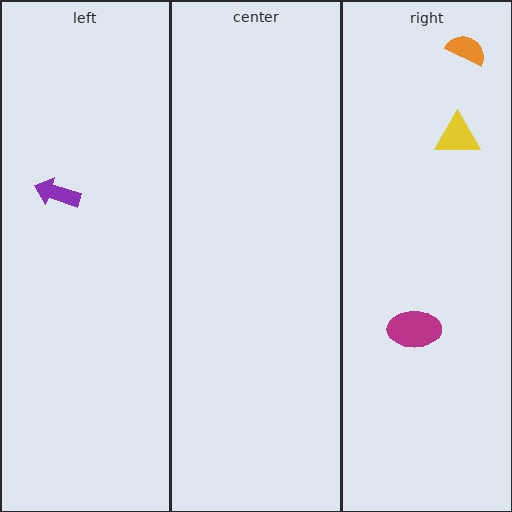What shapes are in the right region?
The yellow triangle, the orange semicircle, the magenta ellipse.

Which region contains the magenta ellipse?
The right region.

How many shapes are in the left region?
1.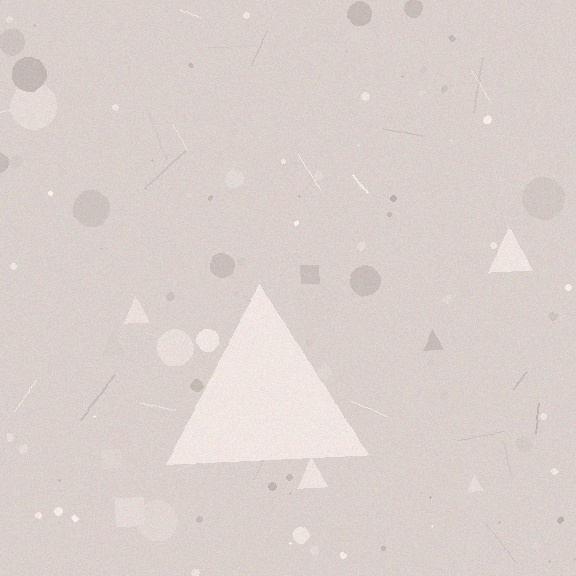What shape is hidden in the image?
A triangle is hidden in the image.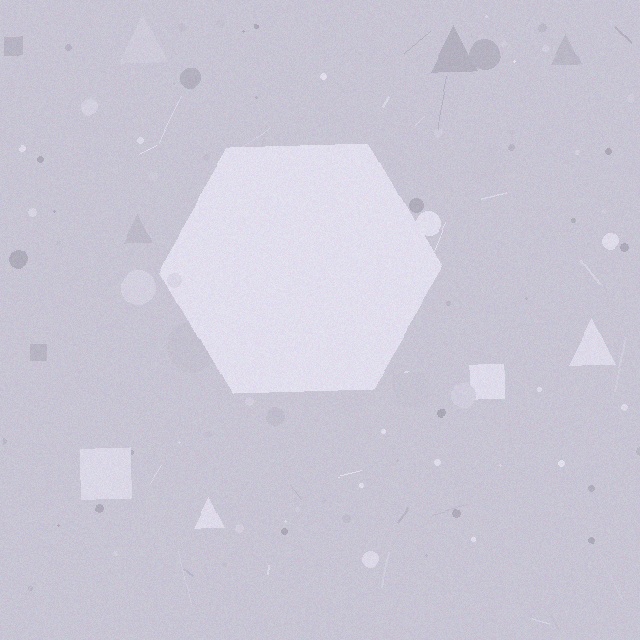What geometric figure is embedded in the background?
A hexagon is embedded in the background.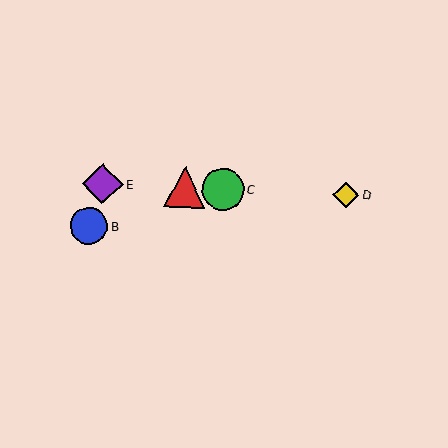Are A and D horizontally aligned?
Yes, both are at y≈188.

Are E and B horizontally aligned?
No, E is at y≈184 and B is at y≈226.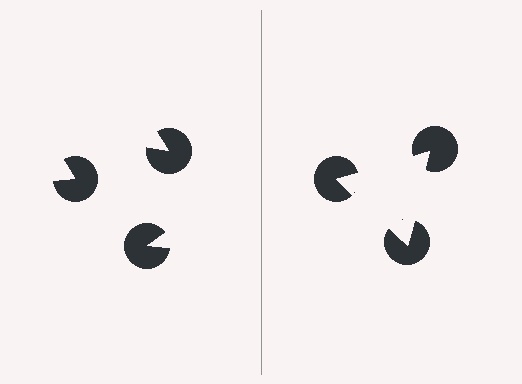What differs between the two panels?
The pac-man discs are positioned identically on both sides; only the wedge orientations differ. On the right they align to a triangle; on the left they are misaligned.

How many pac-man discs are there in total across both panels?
6 — 3 on each side.